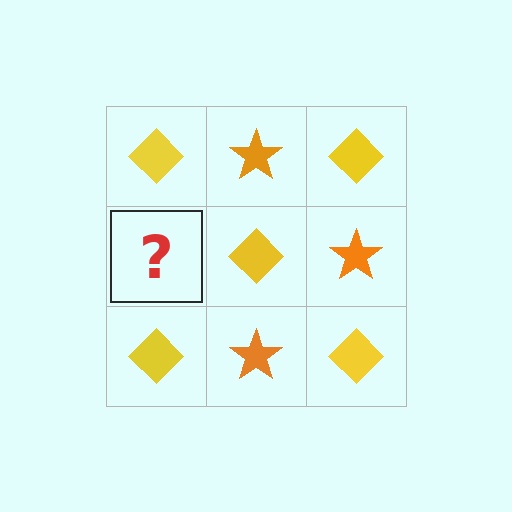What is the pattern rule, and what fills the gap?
The rule is that it alternates yellow diamond and orange star in a checkerboard pattern. The gap should be filled with an orange star.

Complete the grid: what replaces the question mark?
The question mark should be replaced with an orange star.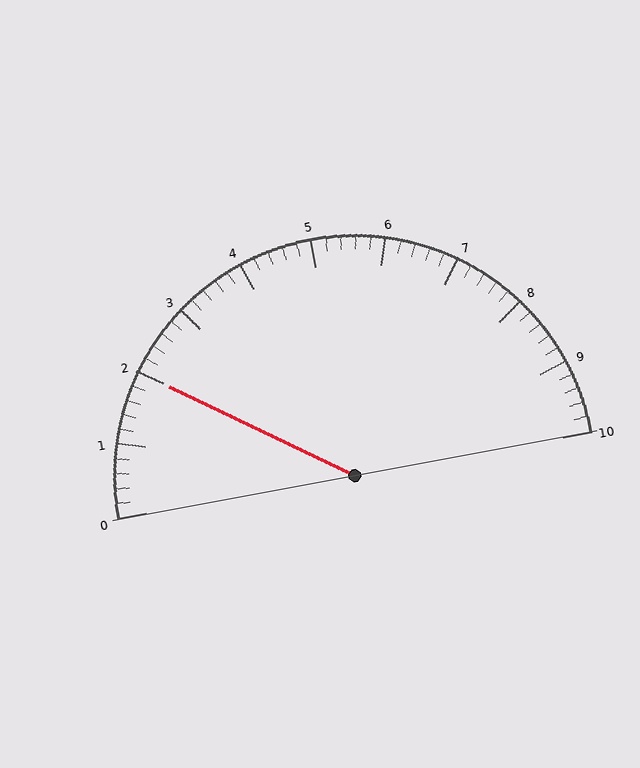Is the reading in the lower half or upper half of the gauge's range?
The reading is in the lower half of the range (0 to 10).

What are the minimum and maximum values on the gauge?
The gauge ranges from 0 to 10.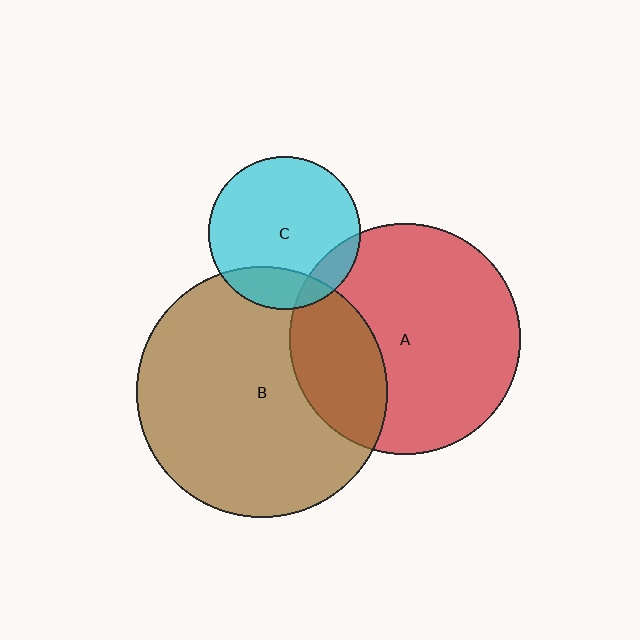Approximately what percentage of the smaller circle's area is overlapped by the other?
Approximately 20%.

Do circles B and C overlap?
Yes.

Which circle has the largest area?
Circle B (brown).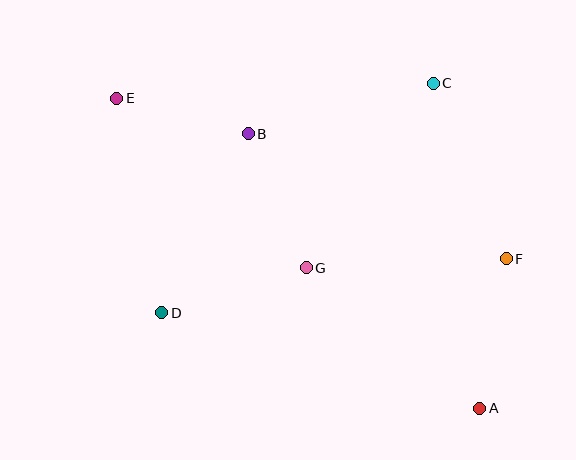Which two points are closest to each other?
Points B and E are closest to each other.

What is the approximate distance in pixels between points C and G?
The distance between C and G is approximately 224 pixels.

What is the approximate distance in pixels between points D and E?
The distance between D and E is approximately 219 pixels.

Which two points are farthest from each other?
Points A and E are farthest from each other.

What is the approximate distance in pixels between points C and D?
The distance between C and D is approximately 356 pixels.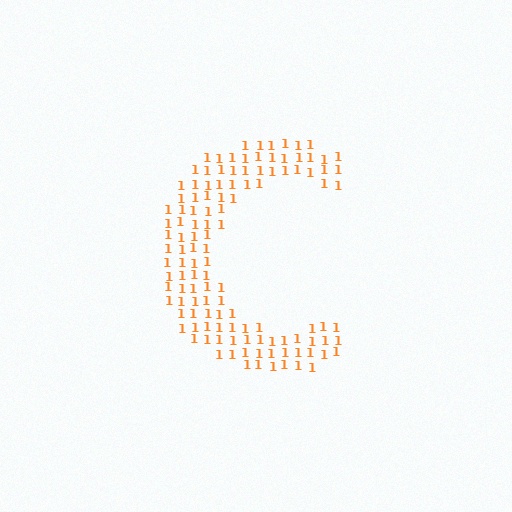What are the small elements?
The small elements are digit 1's.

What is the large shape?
The large shape is the letter C.